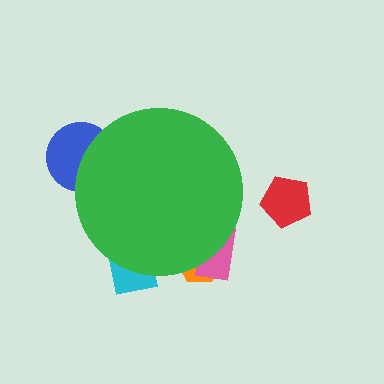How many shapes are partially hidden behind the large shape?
4 shapes are partially hidden.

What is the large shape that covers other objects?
A green circle.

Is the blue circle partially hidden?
Yes, the blue circle is partially hidden behind the green circle.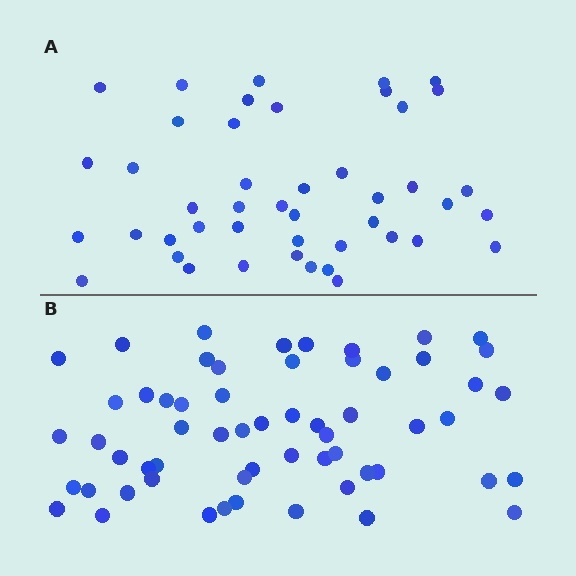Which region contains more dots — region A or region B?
Region B (the bottom region) has more dots.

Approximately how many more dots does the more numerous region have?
Region B has approximately 15 more dots than region A.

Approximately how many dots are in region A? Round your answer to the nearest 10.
About 40 dots. (The exact count is 45, which rounds to 40.)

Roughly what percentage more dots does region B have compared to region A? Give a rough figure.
About 30% more.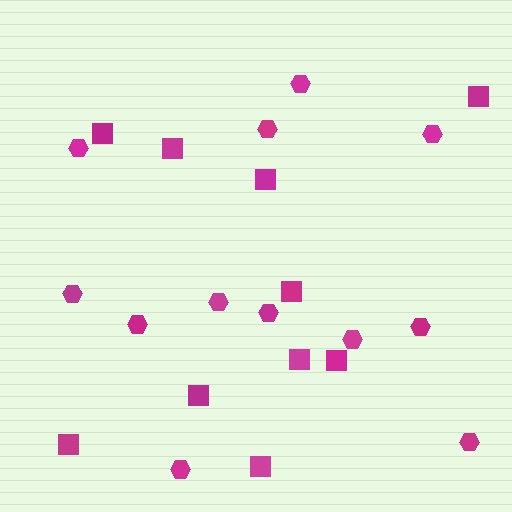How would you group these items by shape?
There are 2 groups: one group of squares (10) and one group of hexagons (12).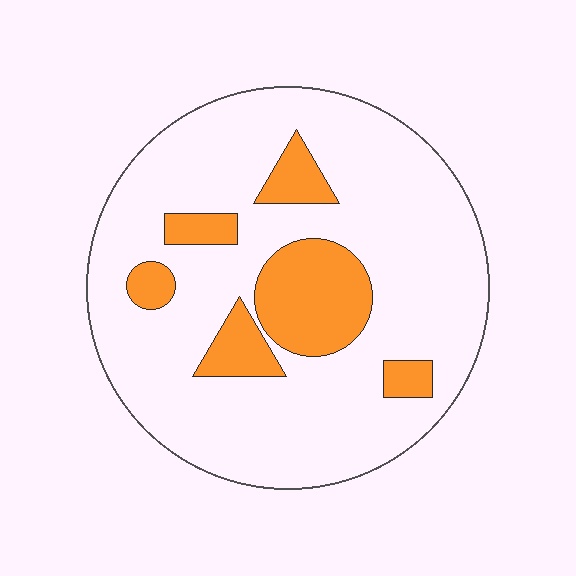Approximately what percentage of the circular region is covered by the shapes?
Approximately 20%.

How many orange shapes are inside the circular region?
6.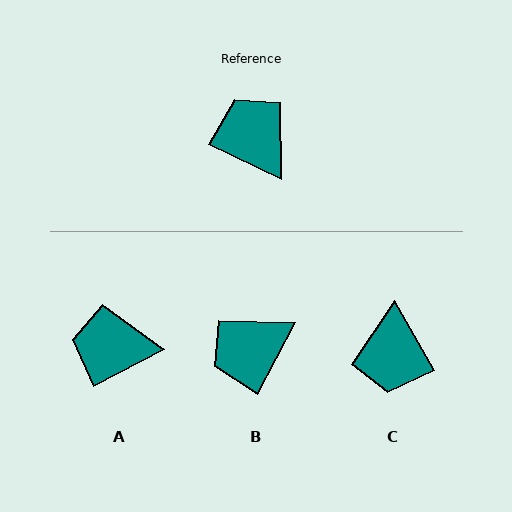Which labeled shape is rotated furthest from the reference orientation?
C, about 145 degrees away.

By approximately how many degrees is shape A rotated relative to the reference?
Approximately 53 degrees counter-clockwise.